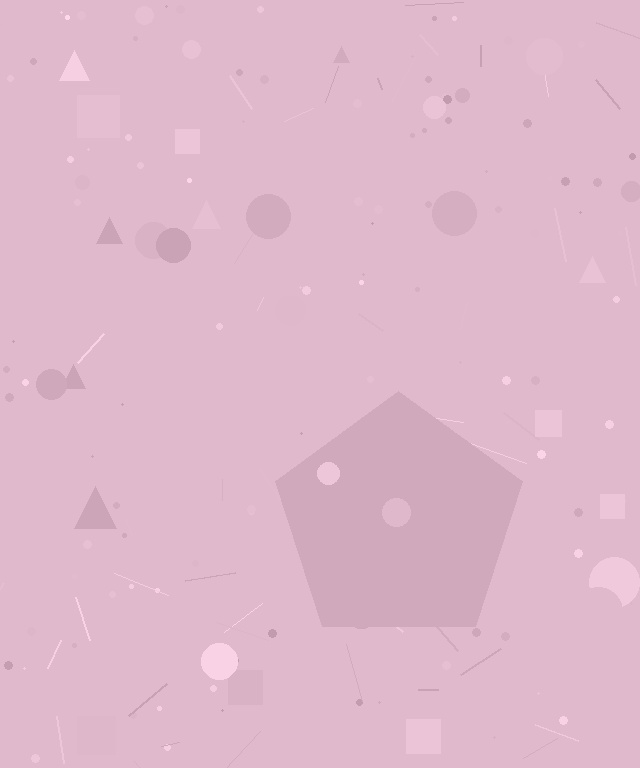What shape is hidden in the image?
A pentagon is hidden in the image.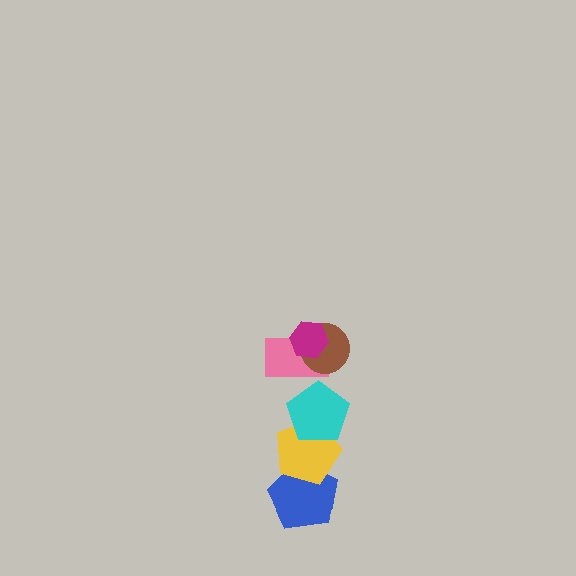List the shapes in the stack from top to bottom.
From top to bottom: the magenta hexagon, the brown circle, the pink rectangle, the cyan pentagon, the yellow pentagon, the blue pentagon.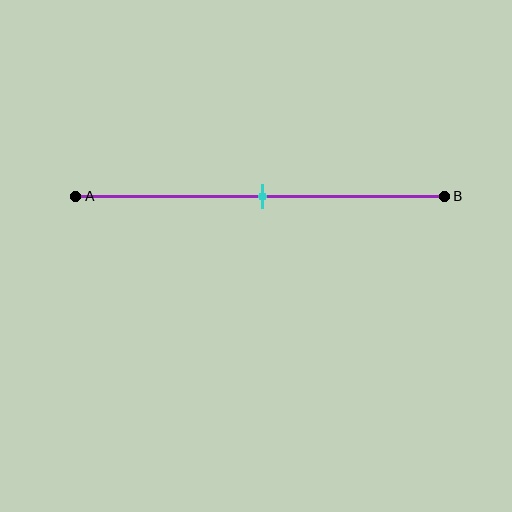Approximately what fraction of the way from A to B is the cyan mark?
The cyan mark is approximately 50% of the way from A to B.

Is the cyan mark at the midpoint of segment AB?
Yes, the mark is approximately at the midpoint.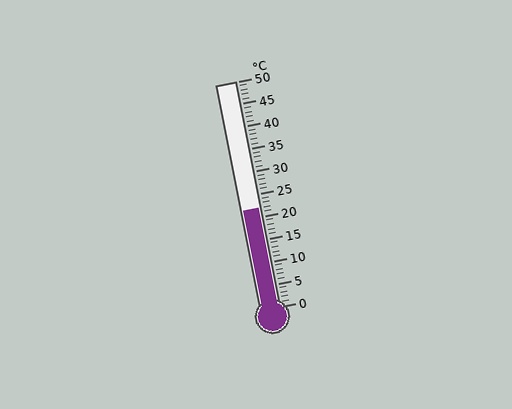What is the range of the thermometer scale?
The thermometer scale ranges from 0°C to 50°C.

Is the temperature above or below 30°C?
The temperature is below 30°C.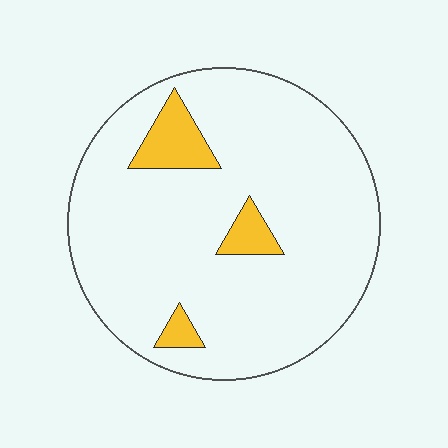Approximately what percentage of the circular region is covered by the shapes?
Approximately 10%.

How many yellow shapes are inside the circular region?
3.